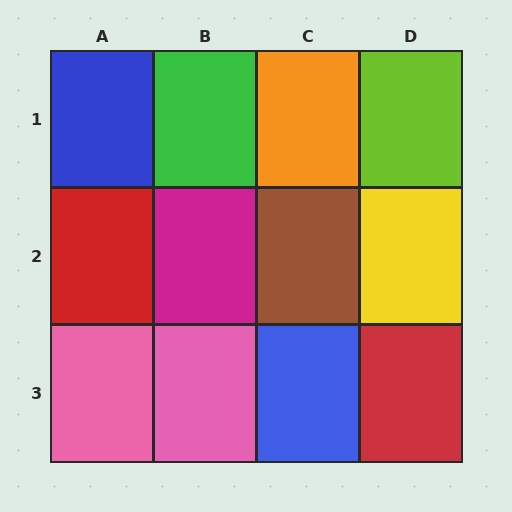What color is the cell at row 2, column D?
Yellow.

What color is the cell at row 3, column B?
Pink.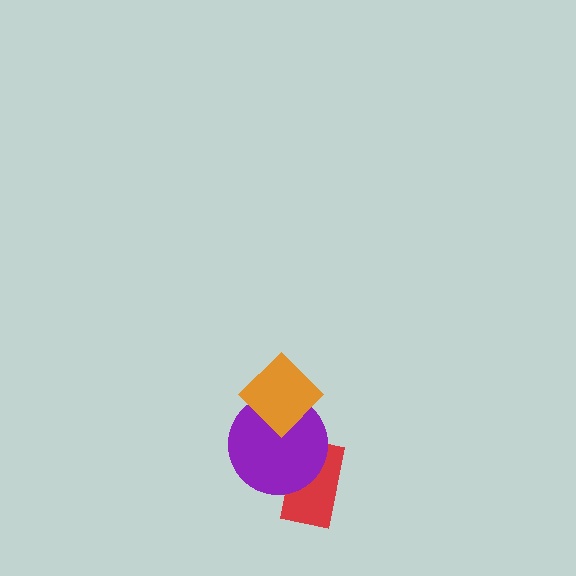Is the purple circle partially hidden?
Yes, it is partially covered by another shape.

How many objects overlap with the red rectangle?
1 object overlaps with the red rectangle.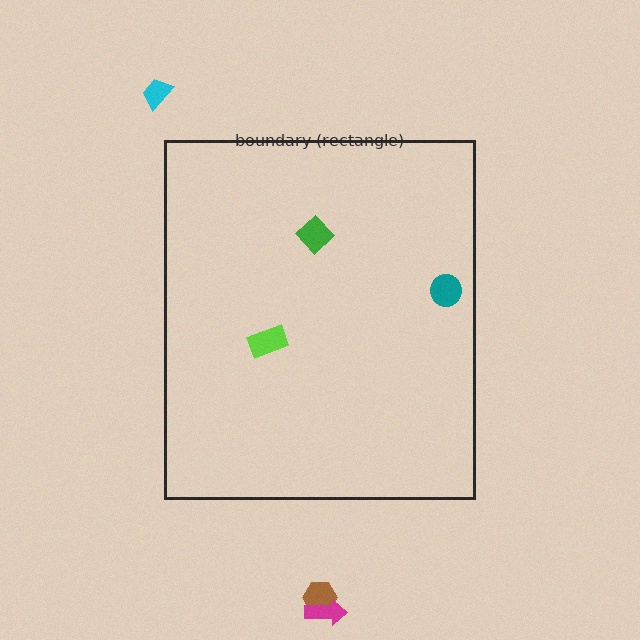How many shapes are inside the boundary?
3 inside, 3 outside.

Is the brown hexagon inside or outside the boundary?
Outside.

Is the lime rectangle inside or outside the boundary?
Inside.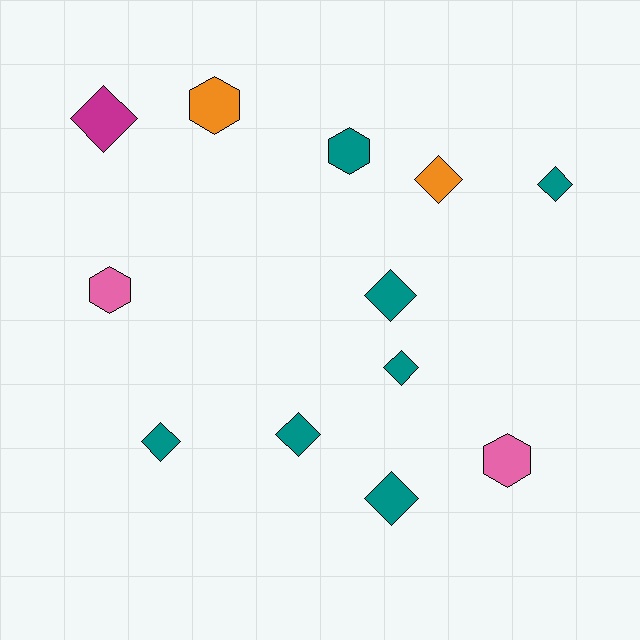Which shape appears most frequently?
Diamond, with 8 objects.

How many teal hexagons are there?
There is 1 teal hexagon.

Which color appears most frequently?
Teal, with 7 objects.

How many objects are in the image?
There are 12 objects.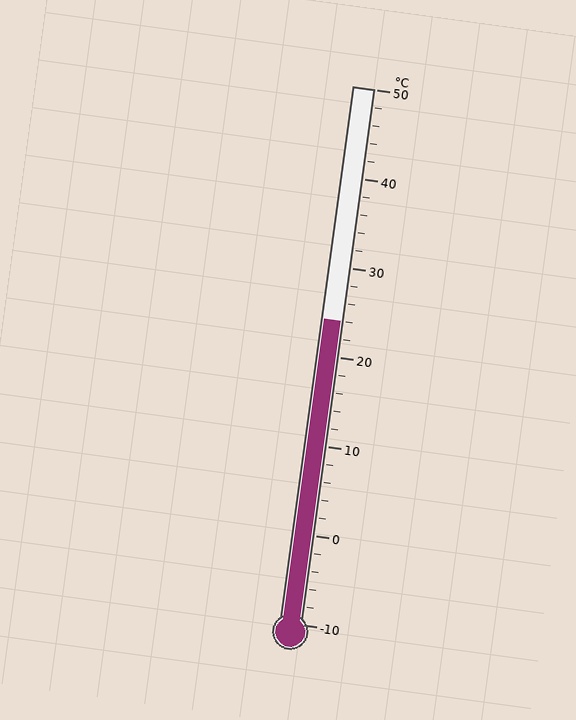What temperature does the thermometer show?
The thermometer shows approximately 24°C.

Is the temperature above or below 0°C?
The temperature is above 0°C.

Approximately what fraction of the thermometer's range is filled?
The thermometer is filled to approximately 55% of its range.